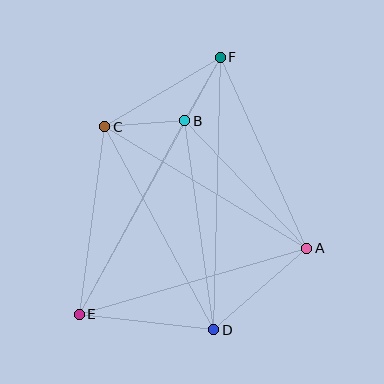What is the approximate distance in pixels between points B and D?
The distance between B and D is approximately 211 pixels.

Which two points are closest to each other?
Points B and F are closest to each other.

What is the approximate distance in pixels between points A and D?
The distance between A and D is approximately 123 pixels.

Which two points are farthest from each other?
Points E and F are farthest from each other.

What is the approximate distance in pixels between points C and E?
The distance between C and E is approximately 189 pixels.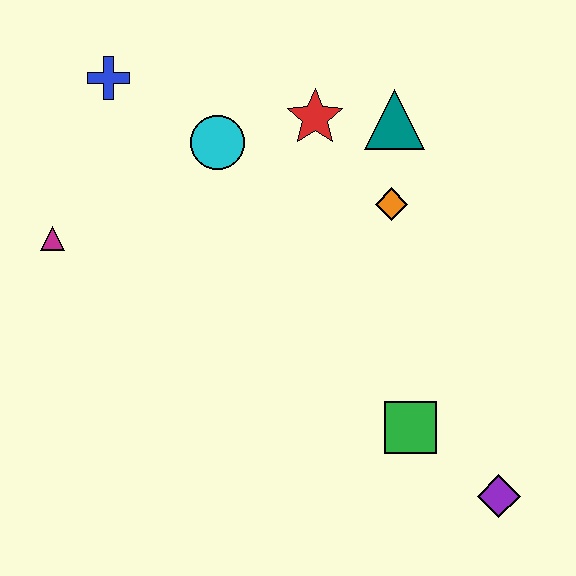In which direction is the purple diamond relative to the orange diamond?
The purple diamond is below the orange diamond.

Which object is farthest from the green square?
The blue cross is farthest from the green square.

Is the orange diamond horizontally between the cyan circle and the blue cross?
No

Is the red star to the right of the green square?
No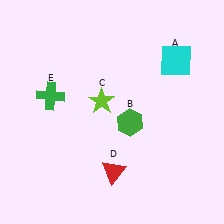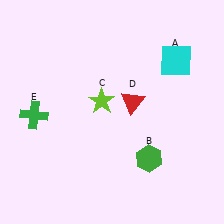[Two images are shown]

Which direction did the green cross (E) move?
The green cross (E) moved down.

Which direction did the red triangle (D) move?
The red triangle (D) moved up.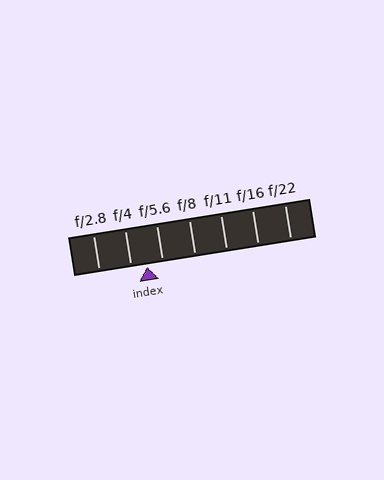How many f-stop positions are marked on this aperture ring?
There are 7 f-stop positions marked.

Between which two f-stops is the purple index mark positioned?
The index mark is between f/4 and f/5.6.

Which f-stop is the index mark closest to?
The index mark is closest to f/4.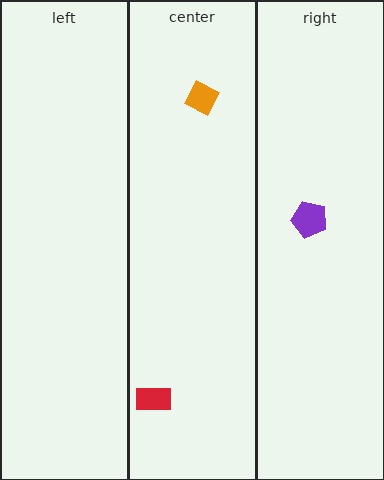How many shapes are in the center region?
2.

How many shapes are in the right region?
1.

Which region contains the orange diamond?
The center region.